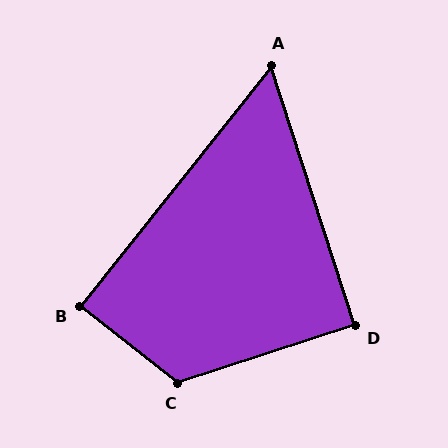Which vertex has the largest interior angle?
C, at approximately 124 degrees.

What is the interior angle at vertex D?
Approximately 90 degrees (approximately right).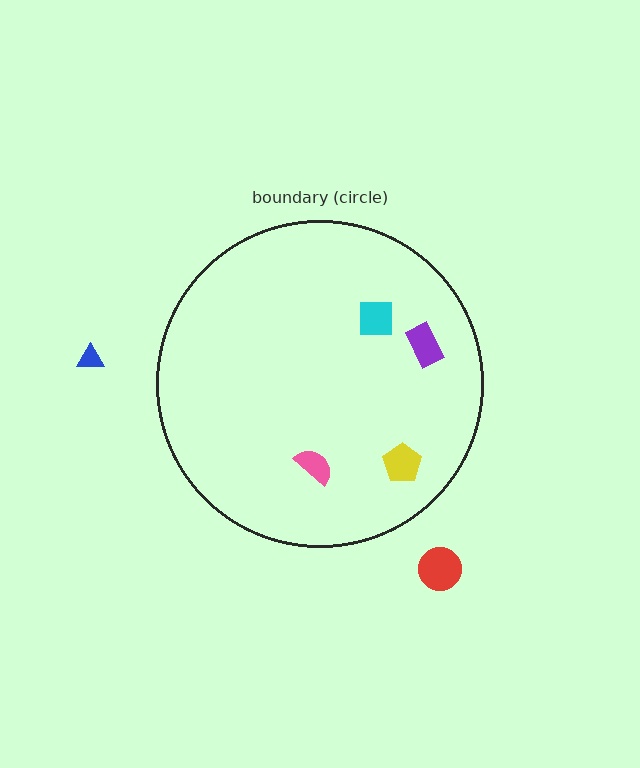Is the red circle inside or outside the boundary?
Outside.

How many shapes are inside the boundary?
4 inside, 2 outside.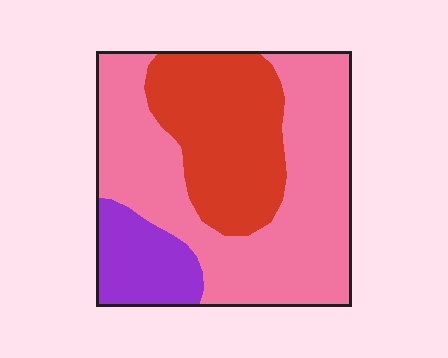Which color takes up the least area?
Purple, at roughly 15%.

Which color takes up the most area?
Pink, at roughly 55%.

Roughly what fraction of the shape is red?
Red covers about 30% of the shape.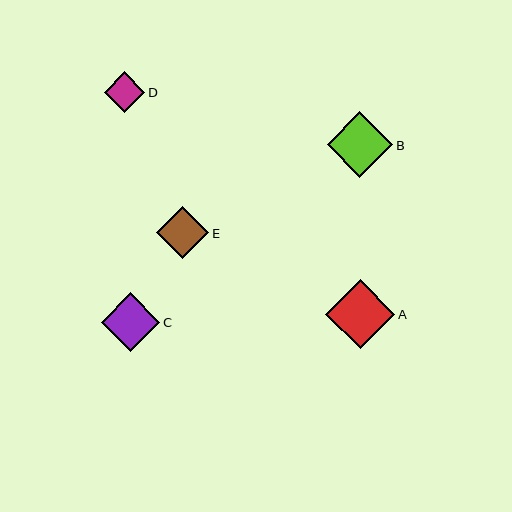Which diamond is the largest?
Diamond A is the largest with a size of approximately 70 pixels.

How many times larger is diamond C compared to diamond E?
Diamond C is approximately 1.1 times the size of diamond E.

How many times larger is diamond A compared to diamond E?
Diamond A is approximately 1.3 times the size of diamond E.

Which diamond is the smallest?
Diamond D is the smallest with a size of approximately 41 pixels.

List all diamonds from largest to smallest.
From largest to smallest: A, B, C, E, D.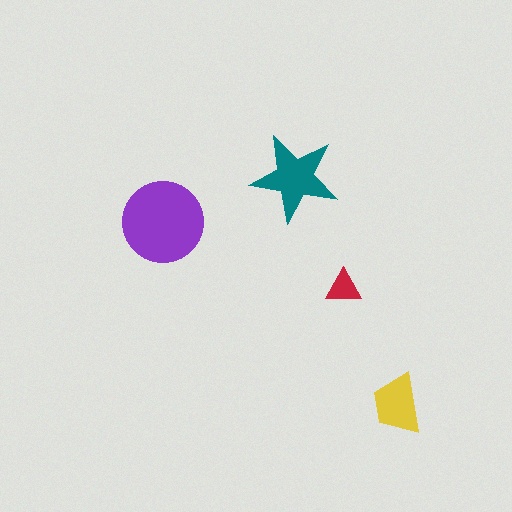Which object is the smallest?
The red triangle.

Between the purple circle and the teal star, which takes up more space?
The purple circle.